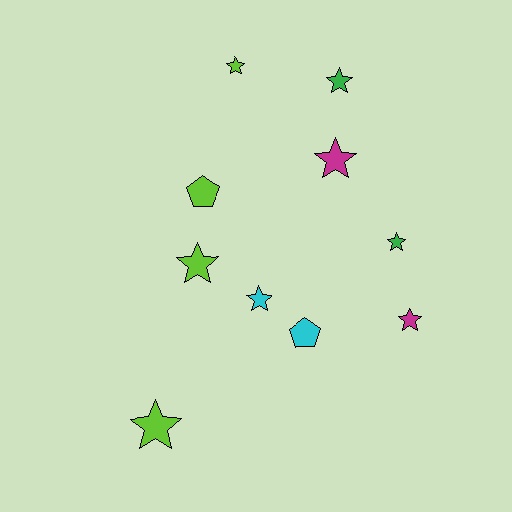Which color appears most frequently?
Lime, with 4 objects.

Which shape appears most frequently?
Star, with 8 objects.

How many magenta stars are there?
There are 2 magenta stars.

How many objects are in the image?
There are 10 objects.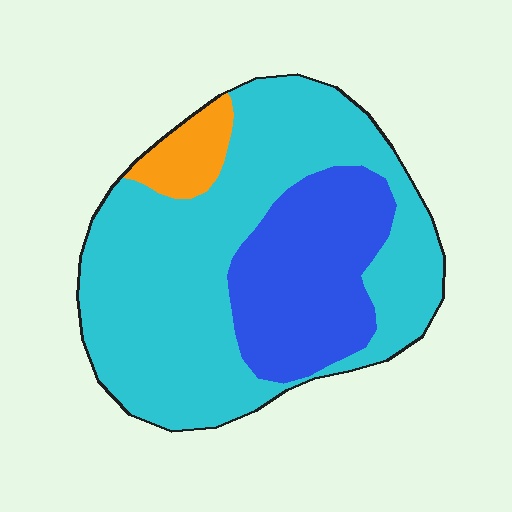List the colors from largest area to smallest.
From largest to smallest: cyan, blue, orange.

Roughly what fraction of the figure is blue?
Blue covers 28% of the figure.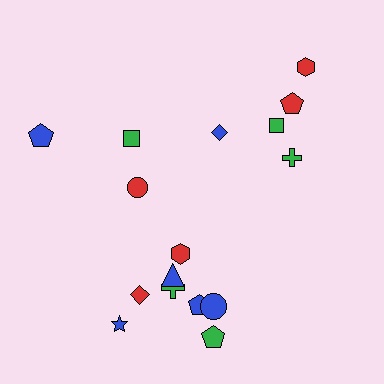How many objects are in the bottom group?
There are 8 objects.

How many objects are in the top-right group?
There are 5 objects.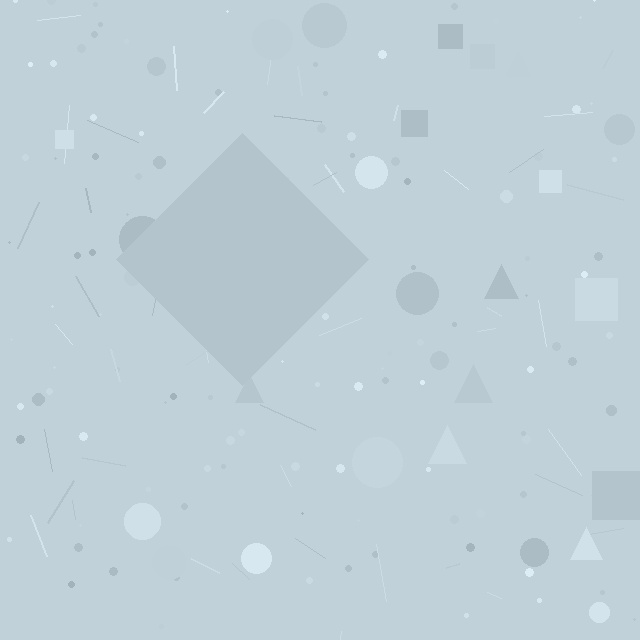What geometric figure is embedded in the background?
A diamond is embedded in the background.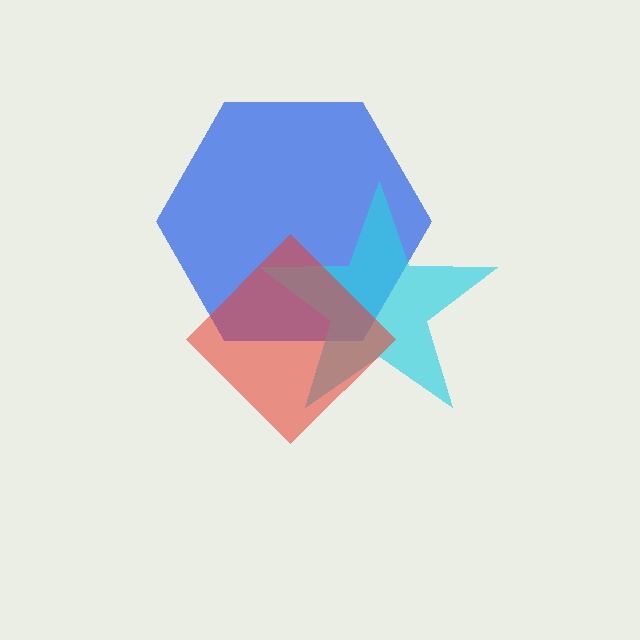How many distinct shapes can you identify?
There are 3 distinct shapes: a blue hexagon, a cyan star, a red diamond.